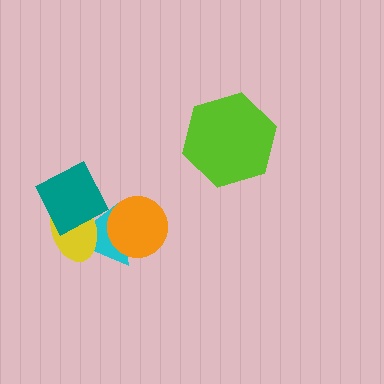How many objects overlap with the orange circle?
1 object overlaps with the orange circle.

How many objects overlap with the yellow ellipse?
2 objects overlap with the yellow ellipse.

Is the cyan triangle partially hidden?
Yes, it is partially covered by another shape.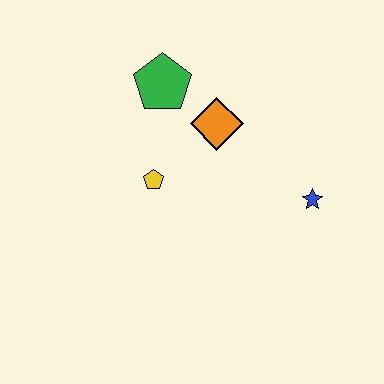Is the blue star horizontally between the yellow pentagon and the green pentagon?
No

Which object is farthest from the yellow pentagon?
The blue star is farthest from the yellow pentagon.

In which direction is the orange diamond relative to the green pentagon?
The orange diamond is to the right of the green pentagon.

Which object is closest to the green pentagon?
The orange diamond is closest to the green pentagon.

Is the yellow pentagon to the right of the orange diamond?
No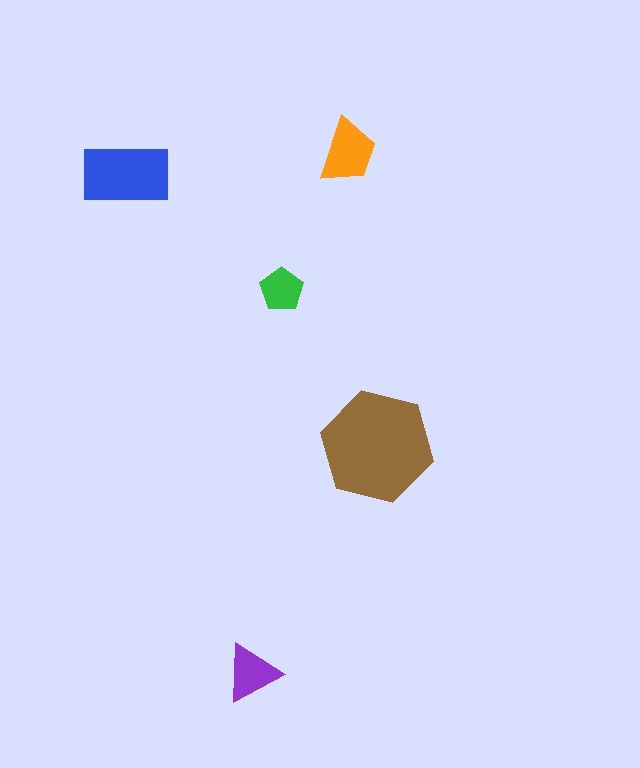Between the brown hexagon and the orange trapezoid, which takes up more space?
The brown hexagon.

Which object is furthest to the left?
The blue rectangle is leftmost.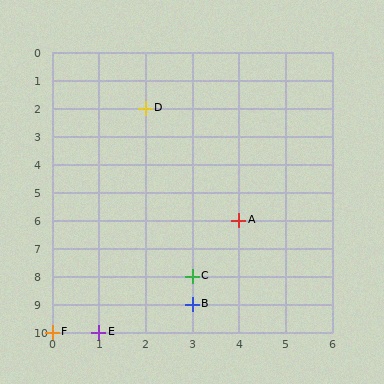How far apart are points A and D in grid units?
Points A and D are 2 columns and 4 rows apart (about 4.5 grid units diagonally).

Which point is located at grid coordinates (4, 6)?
Point A is at (4, 6).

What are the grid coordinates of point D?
Point D is at grid coordinates (2, 2).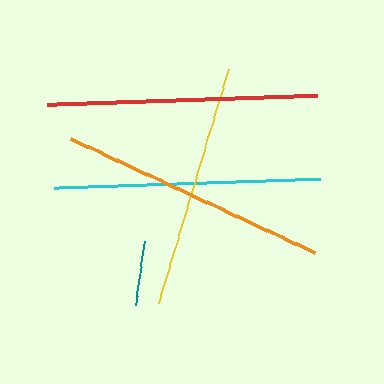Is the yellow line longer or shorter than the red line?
The red line is longer than the yellow line.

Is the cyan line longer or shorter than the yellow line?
The cyan line is longer than the yellow line.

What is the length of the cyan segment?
The cyan segment is approximately 266 pixels long.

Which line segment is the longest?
The red line is the longest at approximately 270 pixels.